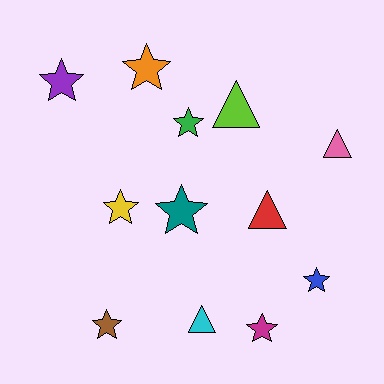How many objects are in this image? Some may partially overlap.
There are 12 objects.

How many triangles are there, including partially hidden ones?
There are 4 triangles.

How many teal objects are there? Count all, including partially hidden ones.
There is 1 teal object.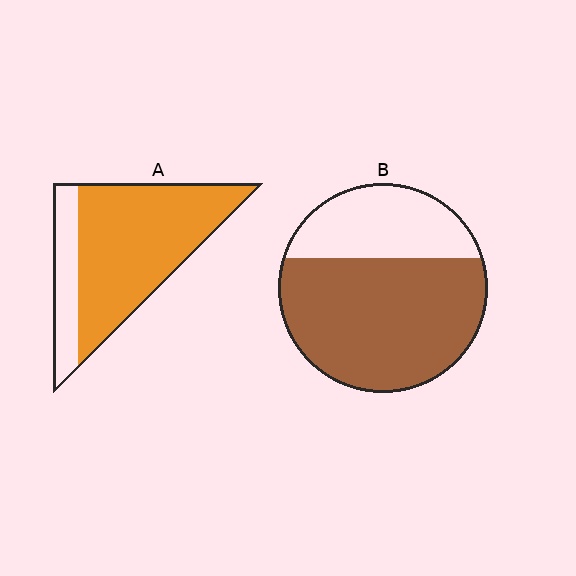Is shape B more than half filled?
Yes.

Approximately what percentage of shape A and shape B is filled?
A is approximately 80% and B is approximately 70%.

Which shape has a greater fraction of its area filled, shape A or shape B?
Shape A.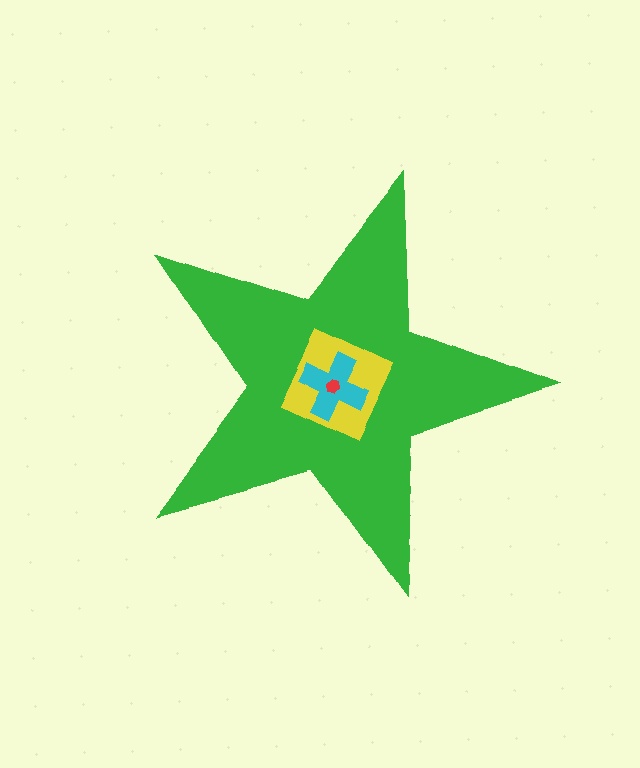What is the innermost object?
The red hexagon.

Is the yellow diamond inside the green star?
Yes.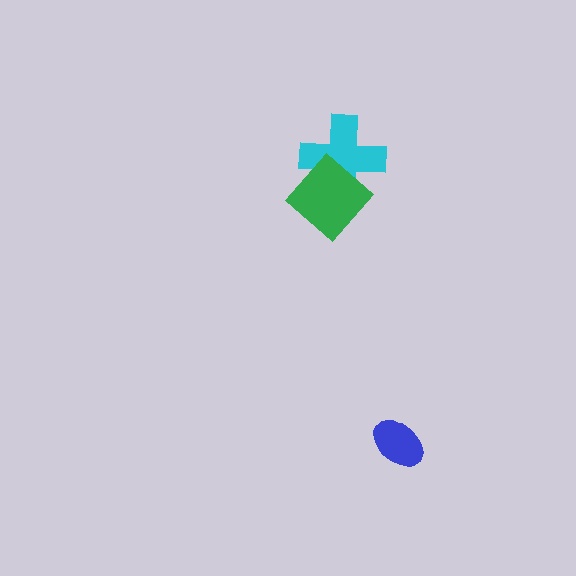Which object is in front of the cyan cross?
The green diamond is in front of the cyan cross.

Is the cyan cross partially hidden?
Yes, it is partially covered by another shape.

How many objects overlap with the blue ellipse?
0 objects overlap with the blue ellipse.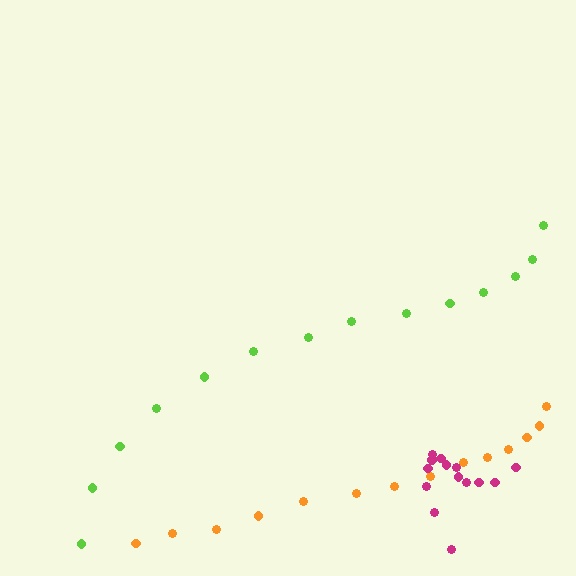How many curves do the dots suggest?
There are 3 distinct paths.